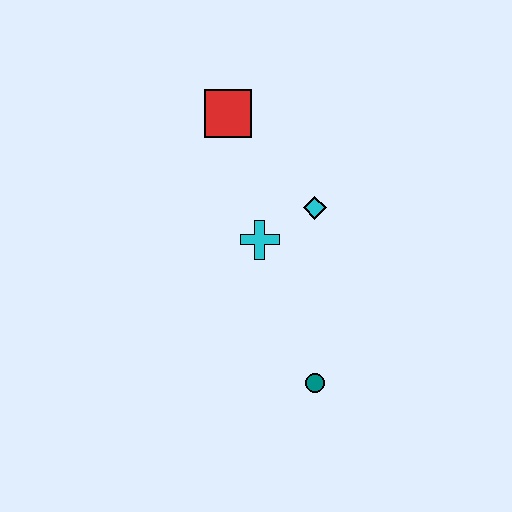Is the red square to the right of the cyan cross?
No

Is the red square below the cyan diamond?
No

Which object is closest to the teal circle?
The cyan cross is closest to the teal circle.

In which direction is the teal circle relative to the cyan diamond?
The teal circle is below the cyan diamond.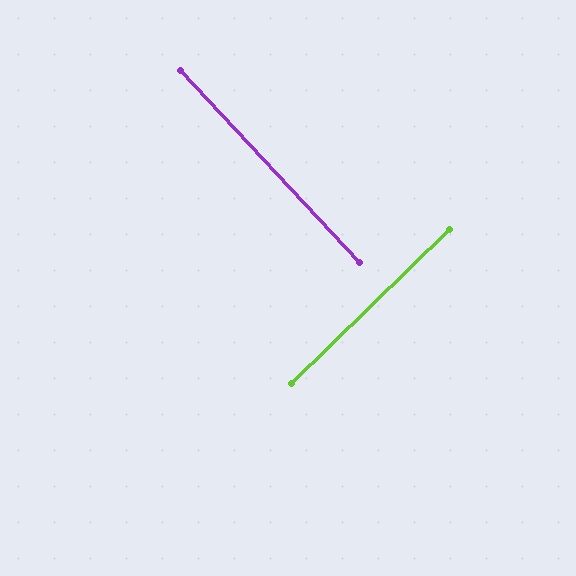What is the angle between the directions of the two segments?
Approximately 89 degrees.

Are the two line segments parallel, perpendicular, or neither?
Perpendicular — they meet at approximately 89°.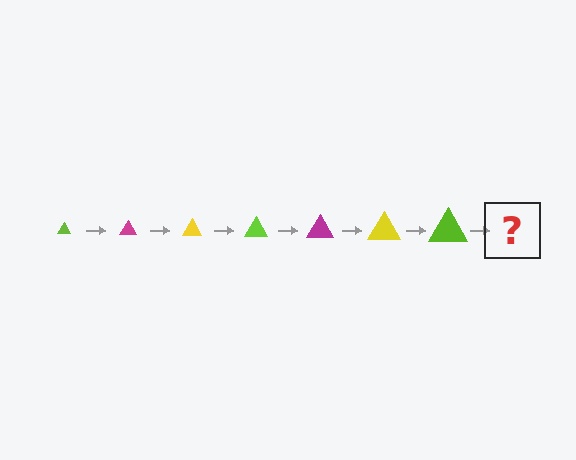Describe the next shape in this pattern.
It should be a magenta triangle, larger than the previous one.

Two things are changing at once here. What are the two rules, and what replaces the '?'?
The two rules are that the triangle grows larger each step and the color cycles through lime, magenta, and yellow. The '?' should be a magenta triangle, larger than the previous one.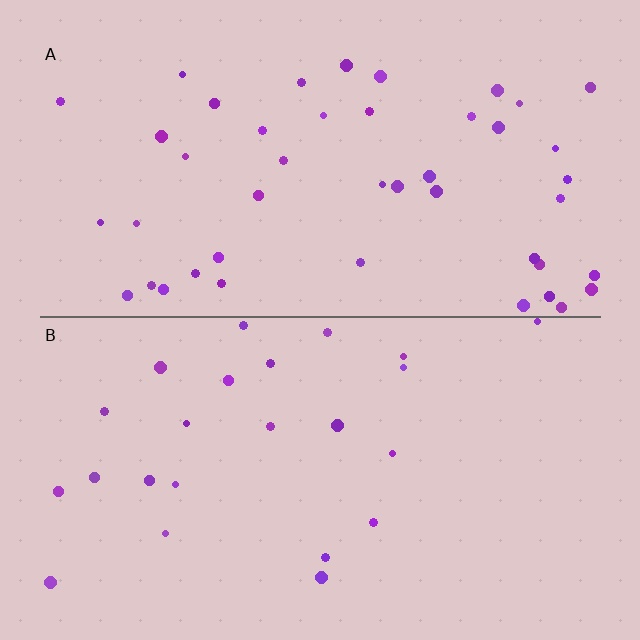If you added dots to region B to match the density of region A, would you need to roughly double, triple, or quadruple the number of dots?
Approximately double.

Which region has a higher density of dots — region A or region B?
A (the top).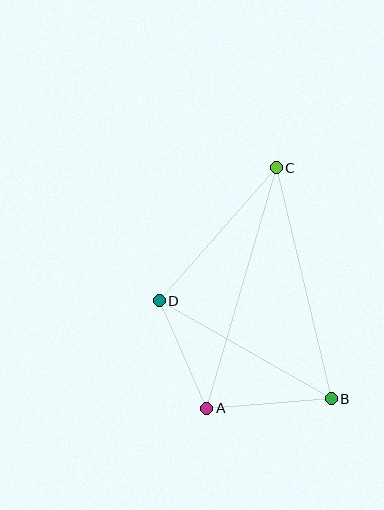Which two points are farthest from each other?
Points A and C are farthest from each other.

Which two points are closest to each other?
Points A and D are closest to each other.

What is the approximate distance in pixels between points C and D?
The distance between C and D is approximately 177 pixels.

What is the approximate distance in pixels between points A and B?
The distance between A and B is approximately 125 pixels.